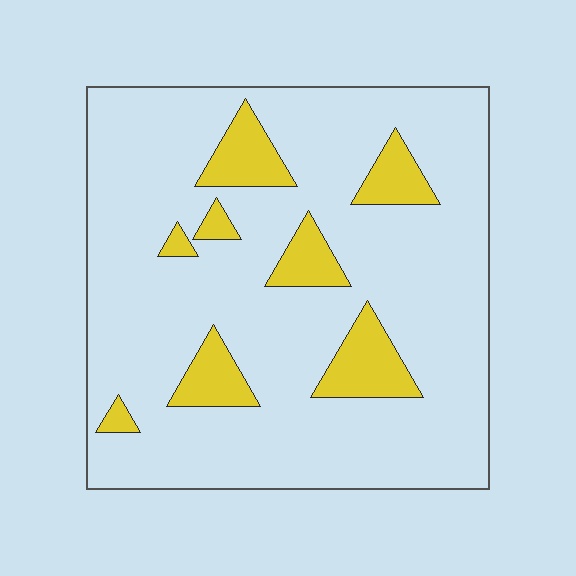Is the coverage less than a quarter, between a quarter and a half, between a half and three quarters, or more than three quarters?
Less than a quarter.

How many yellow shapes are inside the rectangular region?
8.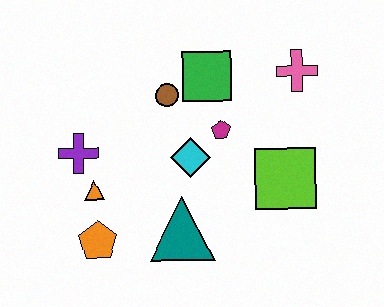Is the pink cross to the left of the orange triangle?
No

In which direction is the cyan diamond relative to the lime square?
The cyan diamond is to the left of the lime square.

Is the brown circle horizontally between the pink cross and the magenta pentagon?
No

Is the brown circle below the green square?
Yes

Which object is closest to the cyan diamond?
The magenta pentagon is closest to the cyan diamond.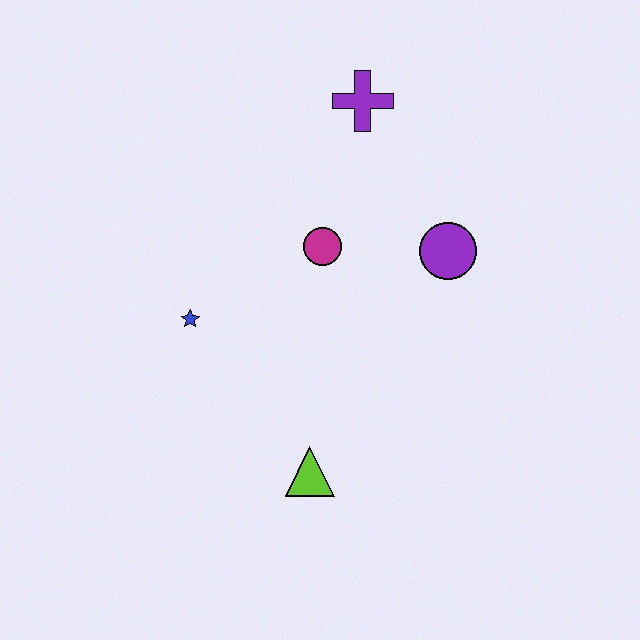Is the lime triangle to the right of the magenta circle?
No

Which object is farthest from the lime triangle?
The purple cross is farthest from the lime triangle.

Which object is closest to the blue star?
The magenta circle is closest to the blue star.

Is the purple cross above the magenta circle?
Yes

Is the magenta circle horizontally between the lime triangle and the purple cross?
Yes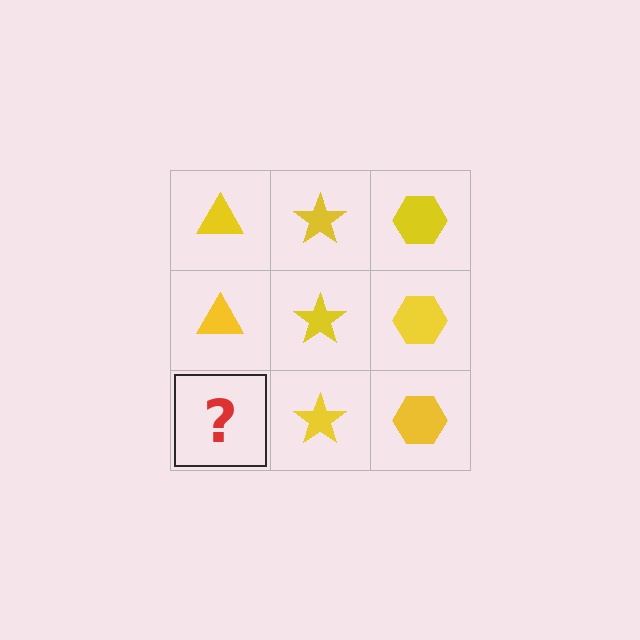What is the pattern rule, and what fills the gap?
The rule is that each column has a consistent shape. The gap should be filled with a yellow triangle.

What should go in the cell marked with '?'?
The missing cell should contain a yellow triangle.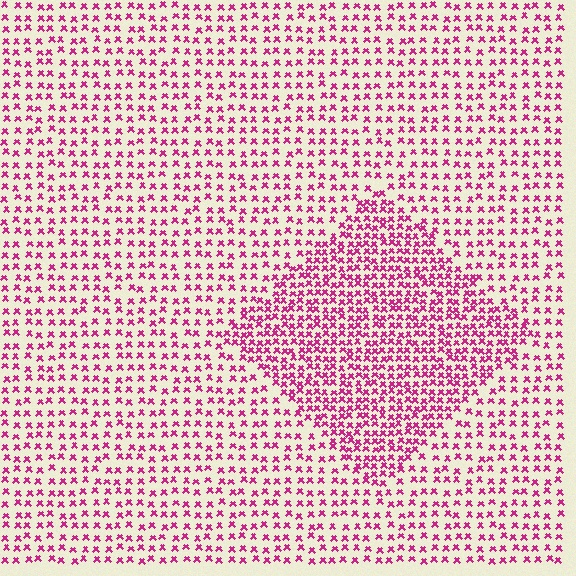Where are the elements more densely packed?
The elements are more densely packed inside the diamond boundary.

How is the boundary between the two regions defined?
The boundary is defined by a change in element density (approximately 1.9x ratio). All elements are the same color, size, and shape.